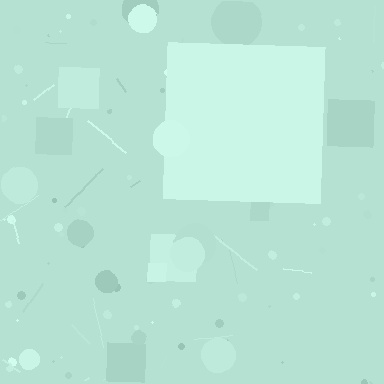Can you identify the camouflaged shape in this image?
The camouflaged shape is a square.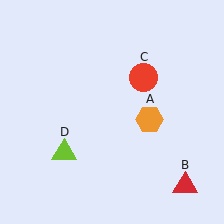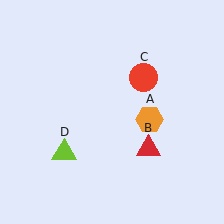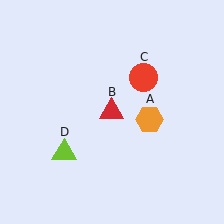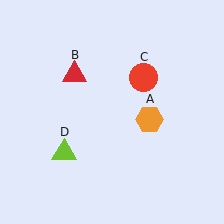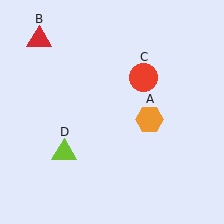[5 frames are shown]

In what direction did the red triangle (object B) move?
The red triangle (object B) moved up and to the left.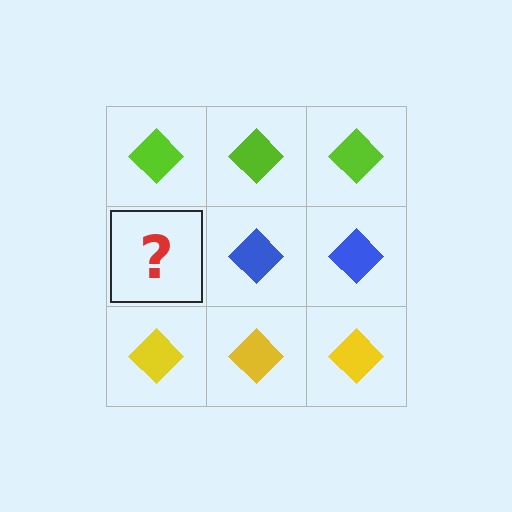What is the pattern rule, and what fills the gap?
The rule is that each row has a consistent color. The gap should be filled with a blue diamond.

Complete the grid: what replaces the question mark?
The question mark should be replaced with a blue diamond.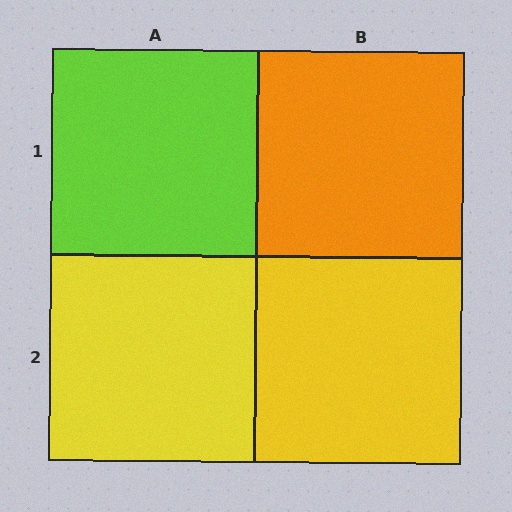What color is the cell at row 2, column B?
Yellow.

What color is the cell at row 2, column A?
Yellow.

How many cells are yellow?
2 cells are yellow.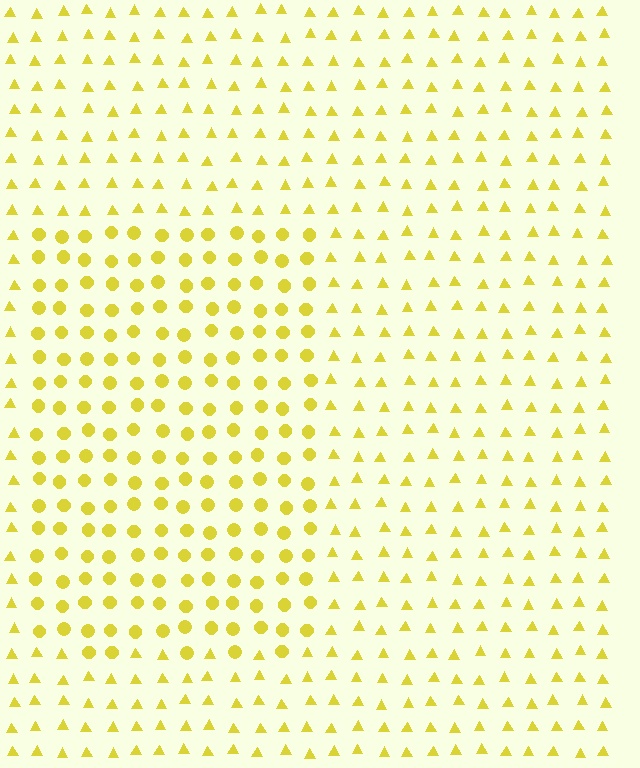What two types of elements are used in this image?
The image uses circles inside the rectangle region and triangles outside it.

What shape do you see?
I see a rectangle.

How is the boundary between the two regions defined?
The boundary is defined by a change in element shape: circles inside vs. triangles outside. All elements share the same color and spacing.